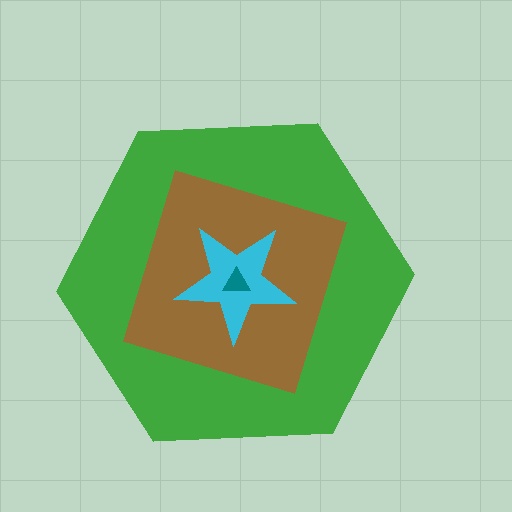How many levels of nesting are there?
4.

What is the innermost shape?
The teal triangle.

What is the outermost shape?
The green hexagon.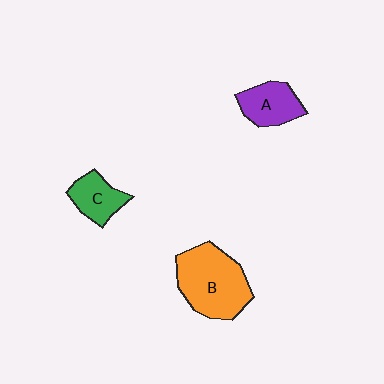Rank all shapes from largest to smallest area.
From largest to smallest: B (orange), A (purple), C (green).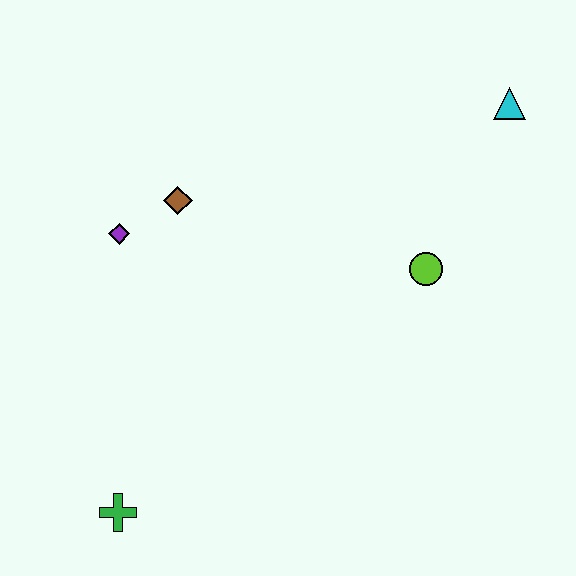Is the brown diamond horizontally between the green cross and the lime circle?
Yes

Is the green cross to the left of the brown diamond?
Yes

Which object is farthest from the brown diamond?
The cyan triangle is farthest from the brown diamond.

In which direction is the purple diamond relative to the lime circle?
The purple diamond is to the left of the lime circle.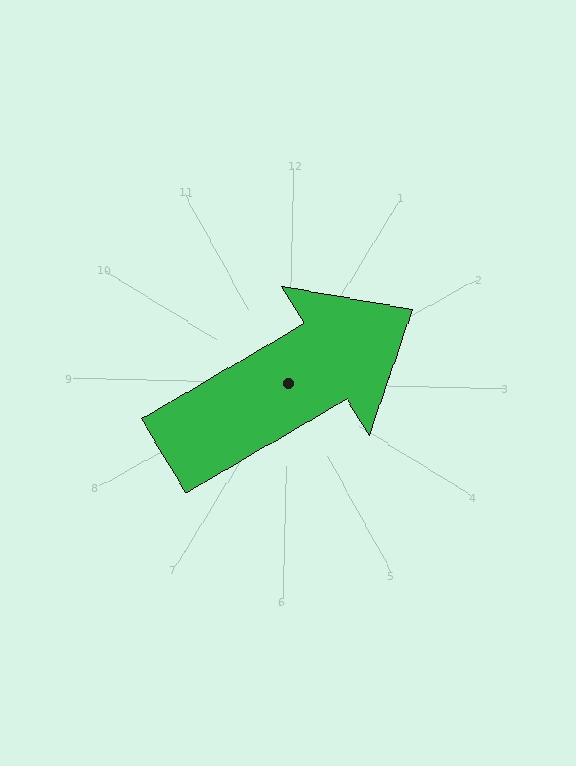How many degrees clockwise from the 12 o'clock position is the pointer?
Approximately 58 degrees.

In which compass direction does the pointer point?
Northeast.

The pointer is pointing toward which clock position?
Roughly 2 o'clock.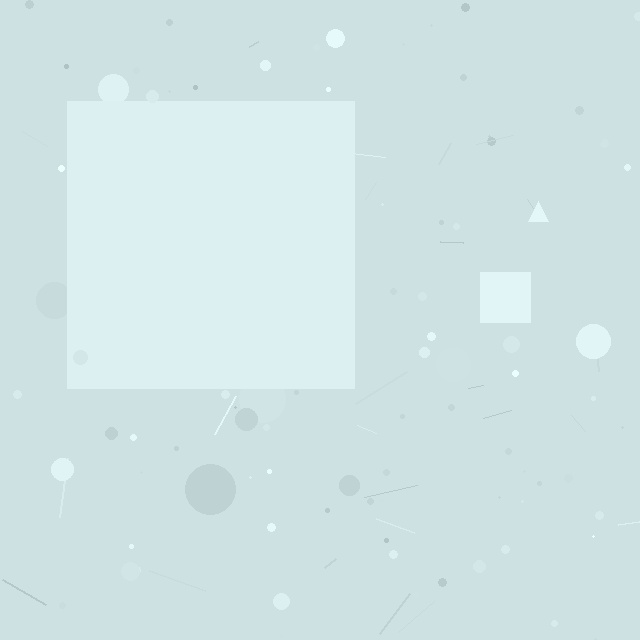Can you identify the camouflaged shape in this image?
The camouflaged shape is a square.